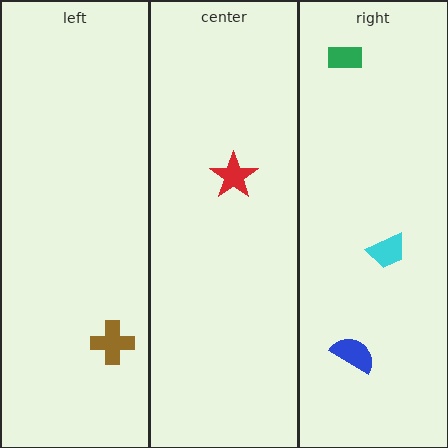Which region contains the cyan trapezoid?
The right region.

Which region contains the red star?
The center region.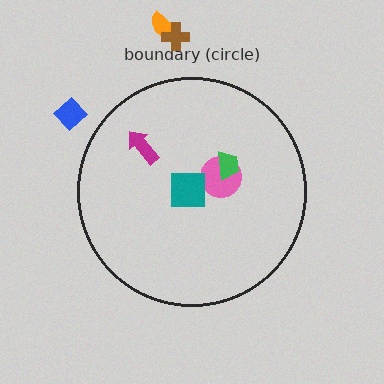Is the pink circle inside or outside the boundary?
Inside.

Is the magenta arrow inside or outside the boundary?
Inside.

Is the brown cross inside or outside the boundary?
Outside.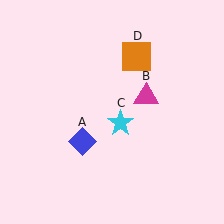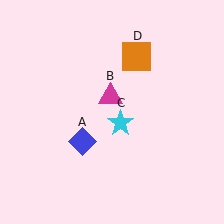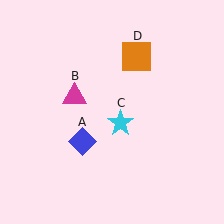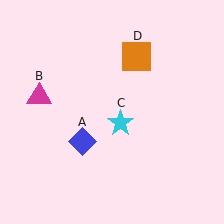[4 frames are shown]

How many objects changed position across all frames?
1 object changed position: magenta triangle (object B).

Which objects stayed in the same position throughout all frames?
Blue diamond (object A) and cyan star (object C) and orange square (object D) remained stationary.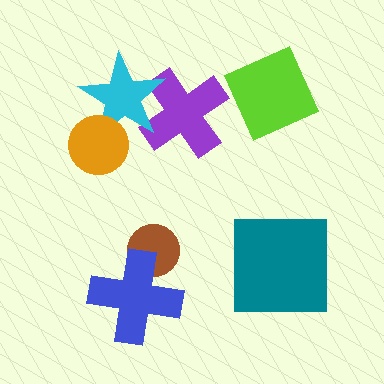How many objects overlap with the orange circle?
1 object overlaps with the orange circle.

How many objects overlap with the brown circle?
1 object overlaps with the brown circle.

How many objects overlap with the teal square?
0 objects overlap with the teal square.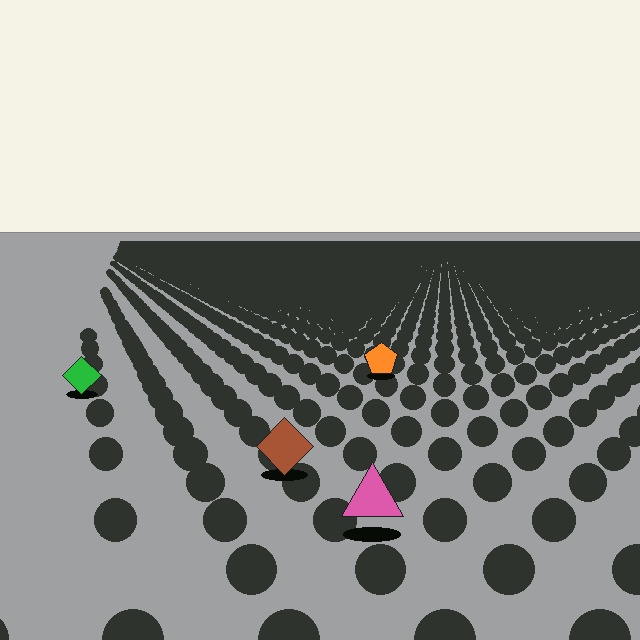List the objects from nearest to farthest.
From nearest to farthest: the pink triangle, the brown diamond, the green diamond, the orange pentagon.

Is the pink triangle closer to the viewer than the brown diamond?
Yes. The pink triangle is closer — you can tell from the texture gradient: the ground texture is coarser near it.